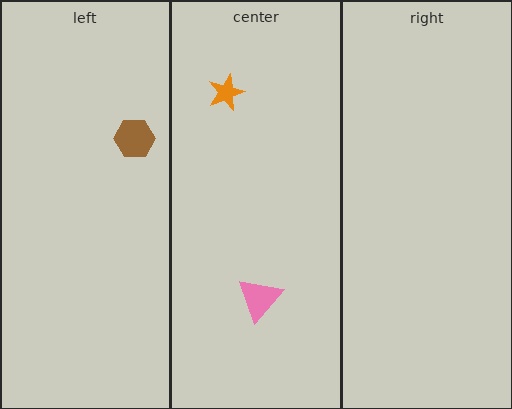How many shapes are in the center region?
2.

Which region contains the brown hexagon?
The left region.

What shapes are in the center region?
The orange star, the pink triangle.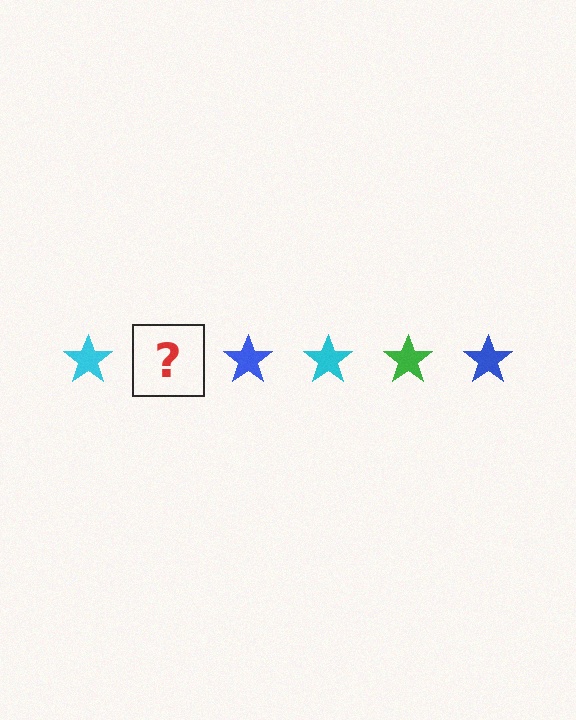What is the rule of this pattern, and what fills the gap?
The rule is that the pattern cycles through cyan, green, blue stars. The gap should be filled with a green star.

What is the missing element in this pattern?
The missing element is a green star.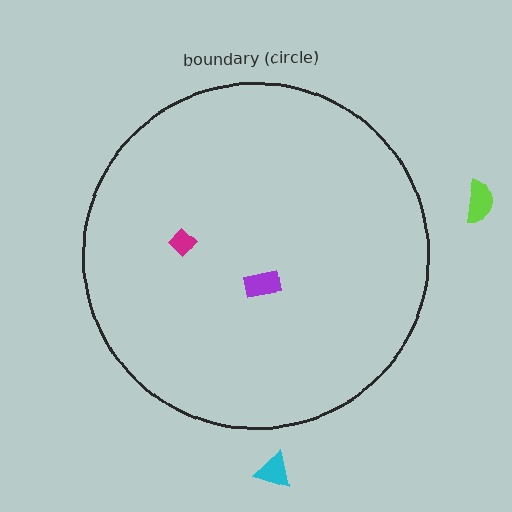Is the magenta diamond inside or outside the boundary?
Inside.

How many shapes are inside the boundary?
2 inside, 2 outside.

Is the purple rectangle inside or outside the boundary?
Inside.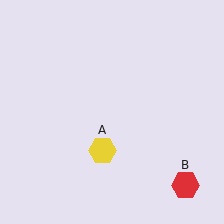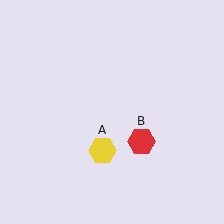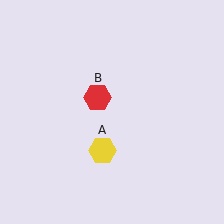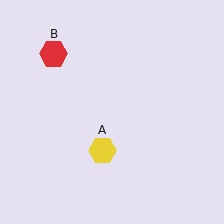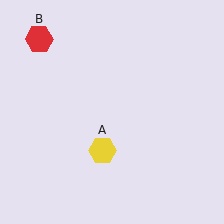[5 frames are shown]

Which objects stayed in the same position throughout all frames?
Yellow hexagon (object A) remained stationary.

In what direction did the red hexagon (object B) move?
The red hexagon (object B) moved up and to the left.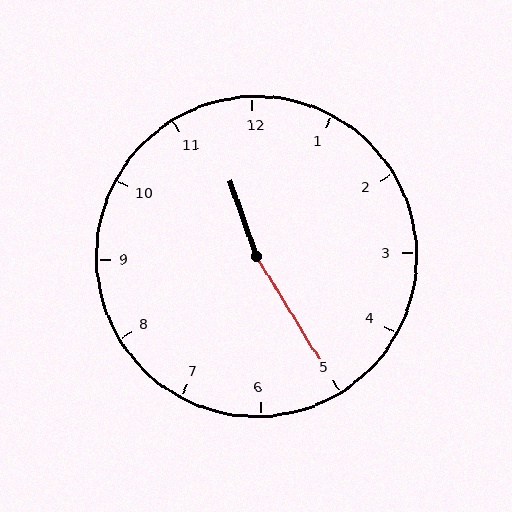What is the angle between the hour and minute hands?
Approximately 168 degrees.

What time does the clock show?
11:25.